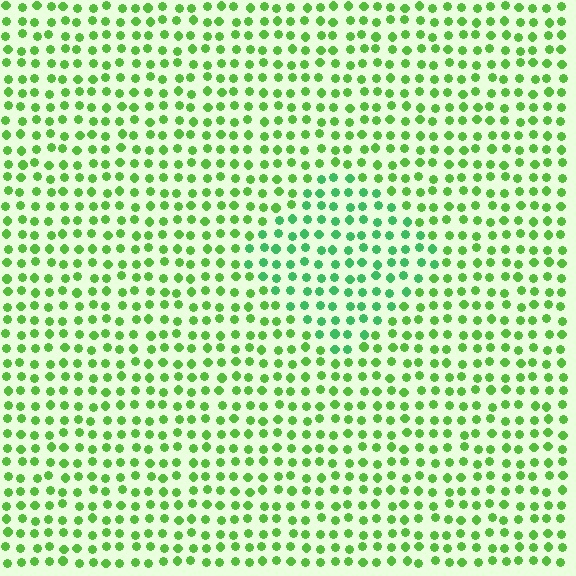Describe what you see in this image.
The image is filled with small lime elements in a uniform arrangement. A diamond-shaped region is visible where the elements are tinted to a slightly different hue, forming a subtle color boundary.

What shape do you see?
I see a diamond.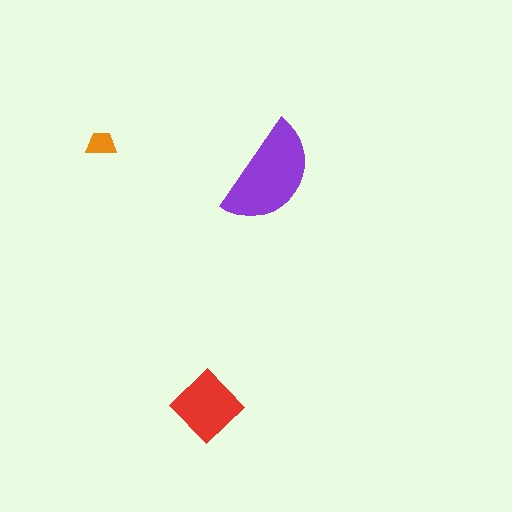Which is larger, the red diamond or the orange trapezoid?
The red diamond.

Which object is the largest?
The purple semicircle.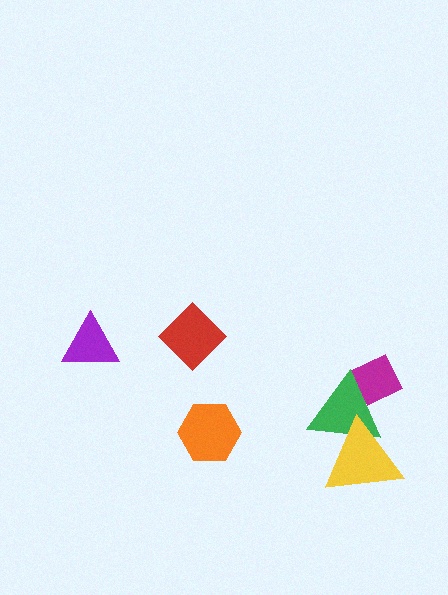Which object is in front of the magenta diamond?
The green triangle is in front of the magenta diamond.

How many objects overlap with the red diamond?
0 objects overlap with the red diamond.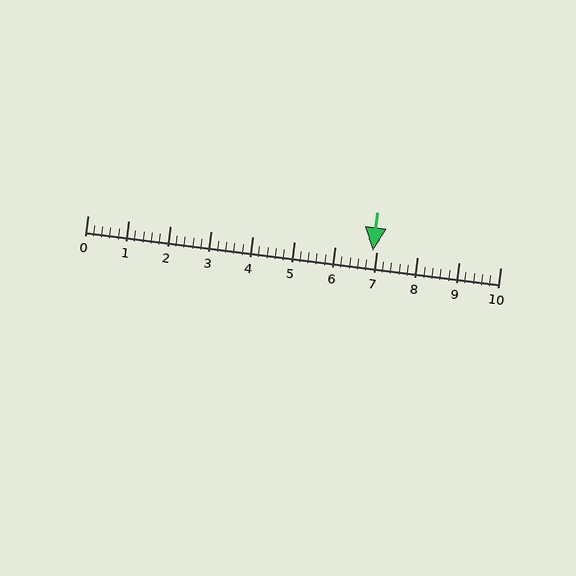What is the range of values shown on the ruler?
The ruler shows values from 0 to 10.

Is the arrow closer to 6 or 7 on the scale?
The arrow is closer to 7.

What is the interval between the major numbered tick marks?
The major tick marks are spaced 1 units apart.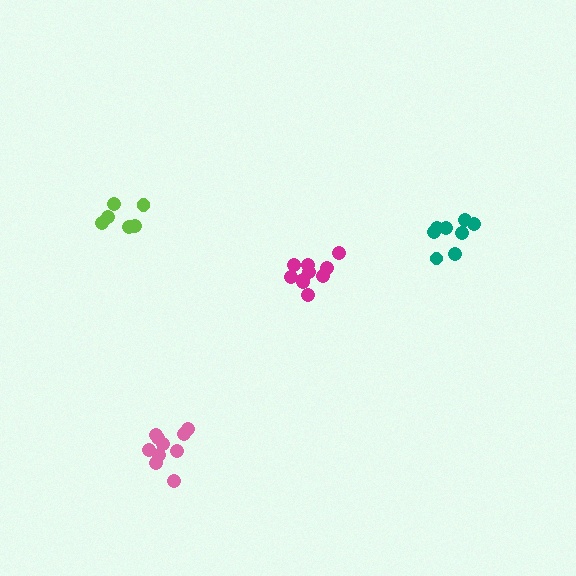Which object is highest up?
The lime cluster is topmost.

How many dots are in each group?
Group 1: 10 dots, Group 2: 8 dots, Group 3: 10 dots, Group 4: 6 dots (34 total).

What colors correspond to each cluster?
The clusters are colored: magenta, teal, pink, lime.